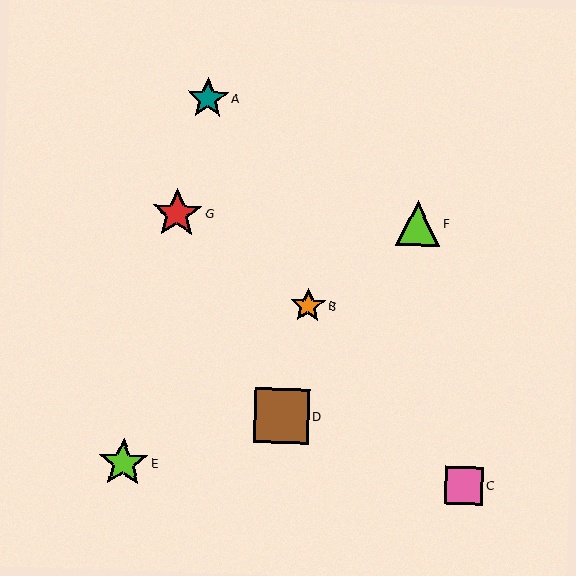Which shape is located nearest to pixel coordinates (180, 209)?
The red star (labeled G) at (177, 214) is nearest to that location.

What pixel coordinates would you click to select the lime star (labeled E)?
Click at (123, 463) to select the lime star E.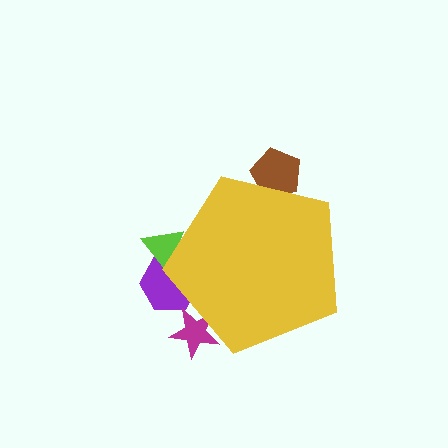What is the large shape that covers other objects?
A yellow pentagon.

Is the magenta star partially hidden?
Yes, the magenta star is partially hidden behind the yellow pentagon.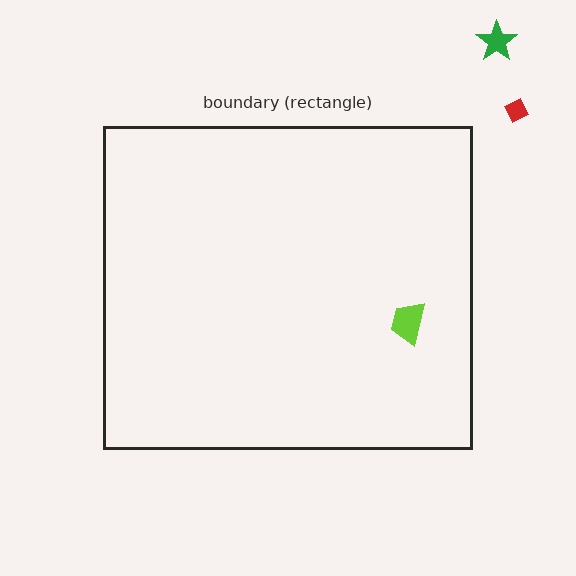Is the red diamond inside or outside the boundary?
Outside.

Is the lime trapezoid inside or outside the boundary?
Inside.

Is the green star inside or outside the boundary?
Outside.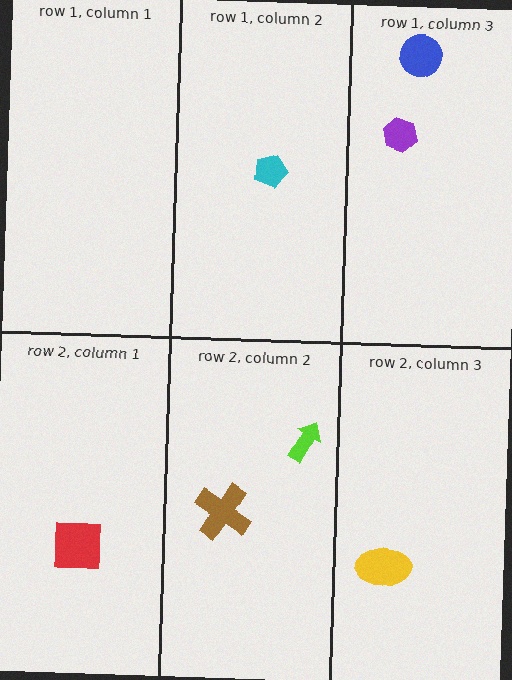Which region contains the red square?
The row 2, column 1 region.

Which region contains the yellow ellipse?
The row 2, column 3 region.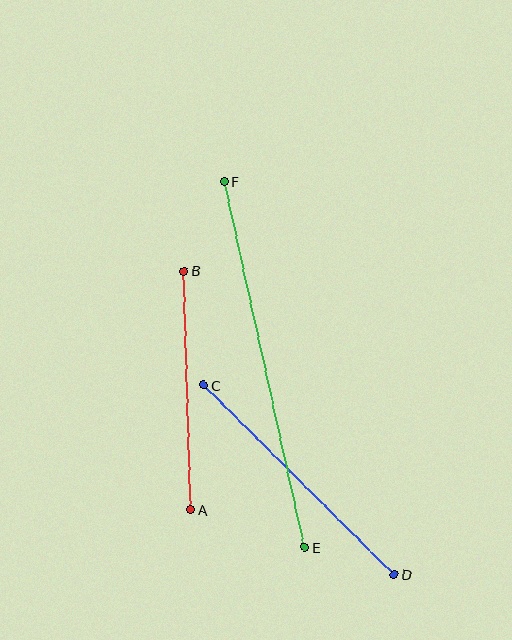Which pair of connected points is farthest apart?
Points E and F are farthest apart.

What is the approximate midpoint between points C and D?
The midpoint is at approximately (299, 480) pixels.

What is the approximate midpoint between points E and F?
The midpoint is at approximately (265, 365) pixels.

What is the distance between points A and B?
The distance is approximately 239 pixels.